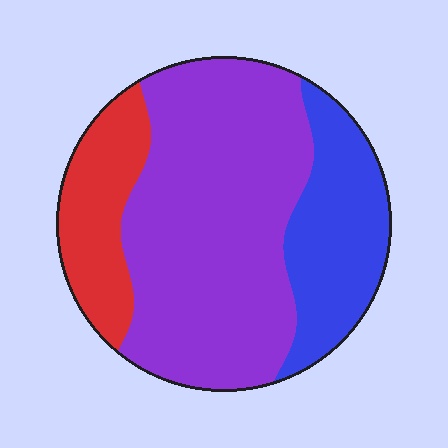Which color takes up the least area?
Red, at roughly 20%.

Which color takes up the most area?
Purple, at roughly 60%.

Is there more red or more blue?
Blue.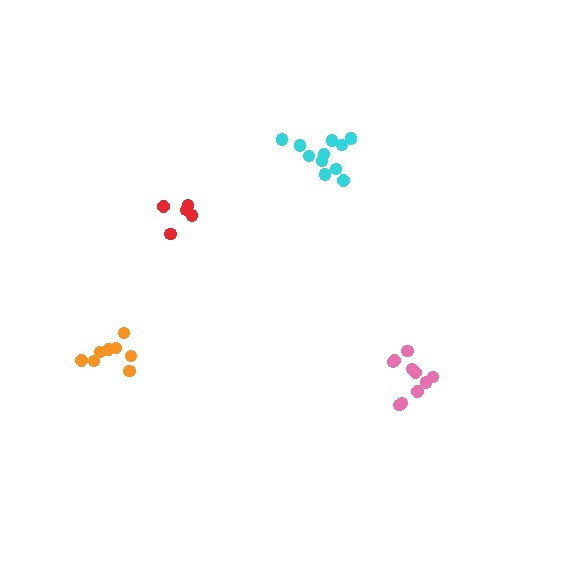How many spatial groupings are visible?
There are 4 spatial groupings.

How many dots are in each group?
Group 1: 5 dots, Group 2: 11 dots, Group 3: 8 dots, Group 4: 10 dots (34 total).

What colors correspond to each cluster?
The clusters are colored: red, cyan, orange, pink.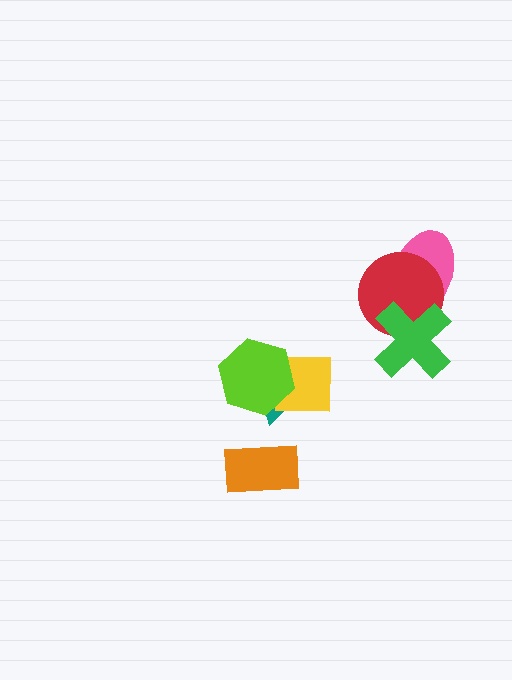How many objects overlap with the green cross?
2 objects overlap with the green cross.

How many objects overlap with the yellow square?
2 objects overlap with the yellow square.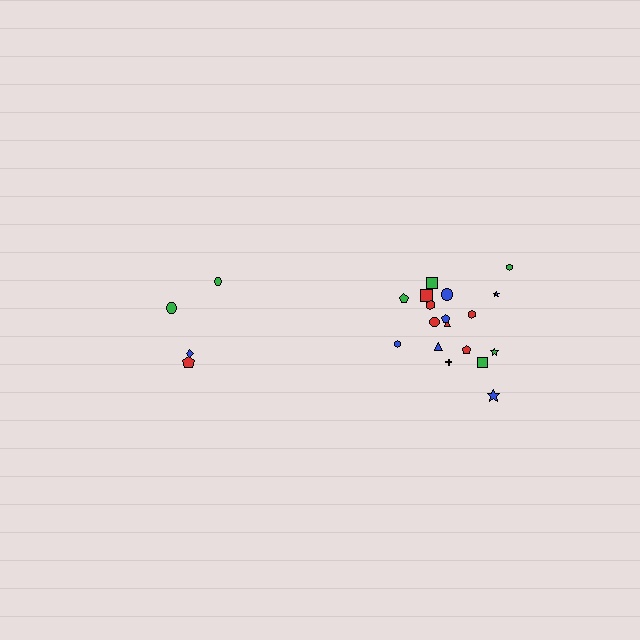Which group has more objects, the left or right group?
The right group.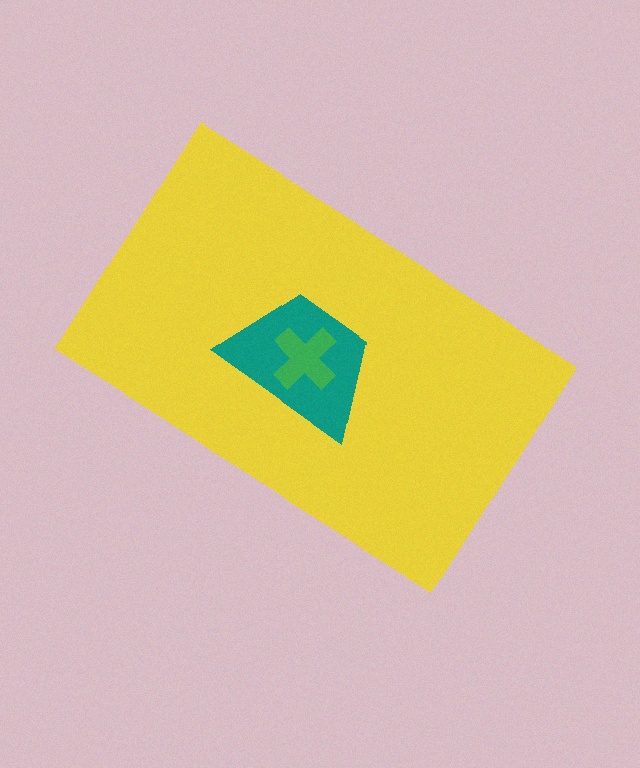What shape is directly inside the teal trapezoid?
The green cross.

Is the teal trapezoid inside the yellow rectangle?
Yes.